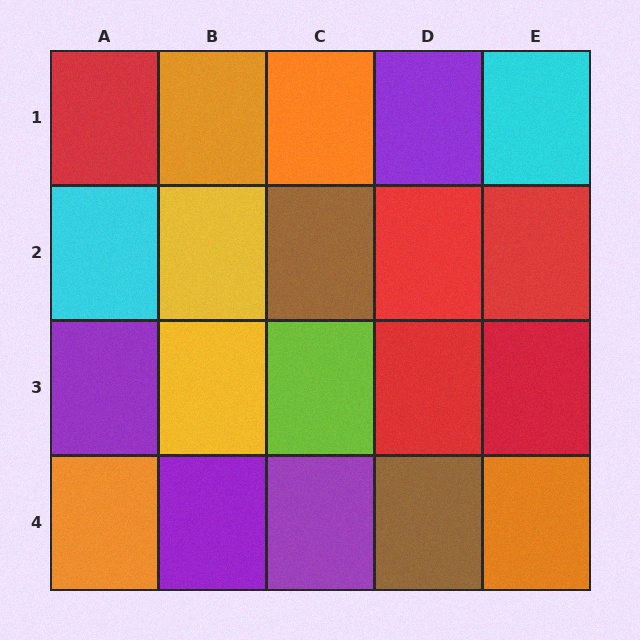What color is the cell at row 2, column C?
Brown.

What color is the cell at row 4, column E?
Orange.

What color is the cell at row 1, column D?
Purple.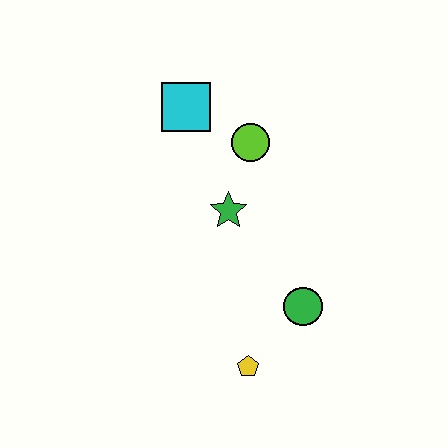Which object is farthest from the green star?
The yellow pentagon is farthest from the green star.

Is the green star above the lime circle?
No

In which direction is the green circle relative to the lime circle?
The green circle is below the lime circle.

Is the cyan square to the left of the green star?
Yes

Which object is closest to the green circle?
The yellow pentagon is closest to the green circle.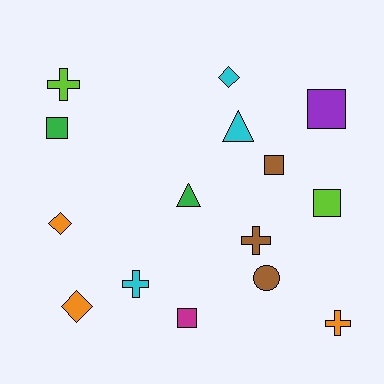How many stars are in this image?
There are no stars.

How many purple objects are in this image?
There is 1 purple object.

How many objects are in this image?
There are 15 objects.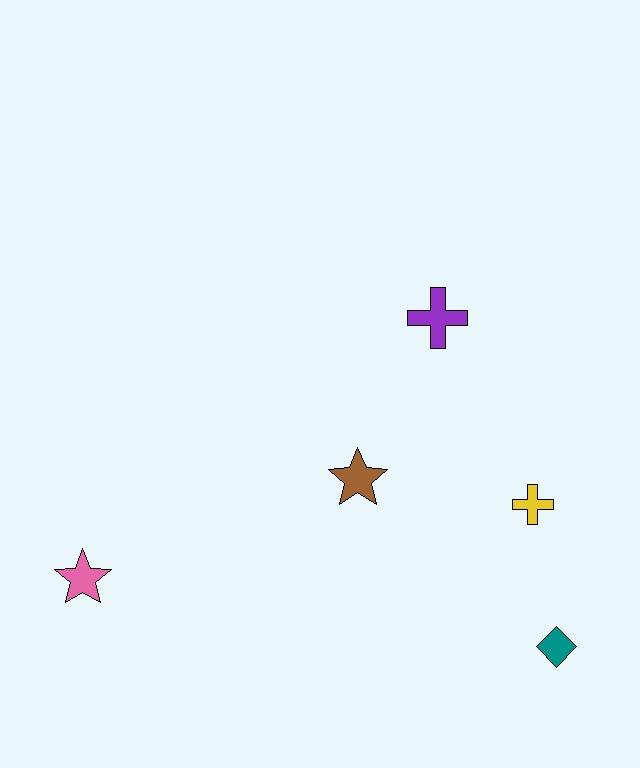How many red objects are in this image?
There are no red objects.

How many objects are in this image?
There are 5 objects.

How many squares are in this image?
There are no squares.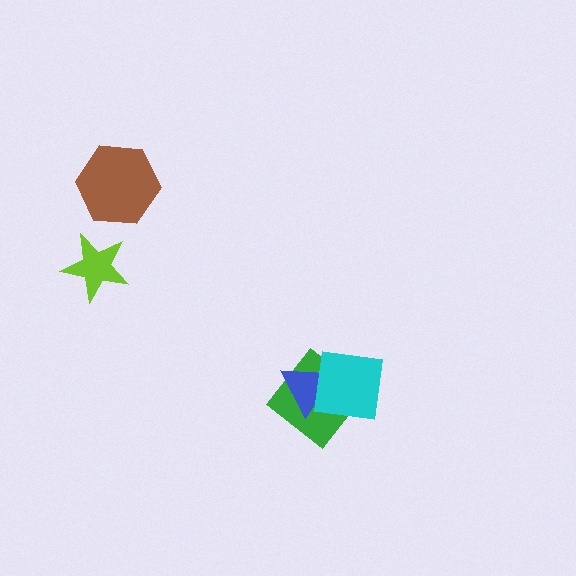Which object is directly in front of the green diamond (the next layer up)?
The blue triangle is directly in front of the green diamond.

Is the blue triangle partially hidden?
Yes, it is partially covered by another shape.